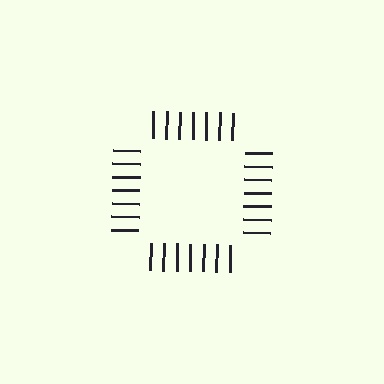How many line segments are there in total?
28 — 7 along each of the 4 edges.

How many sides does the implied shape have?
4 sides — the line-ends trace a square.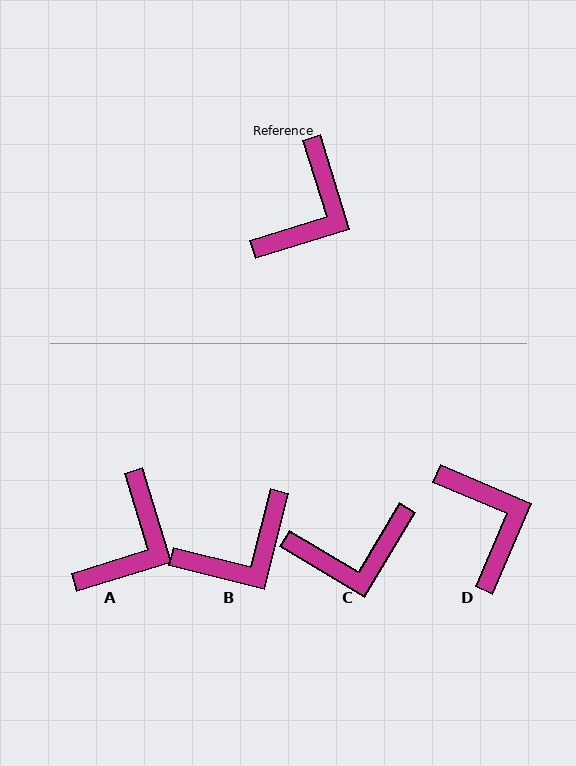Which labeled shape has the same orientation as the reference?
A.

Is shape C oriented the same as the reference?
No, it is off by about 48 degrees.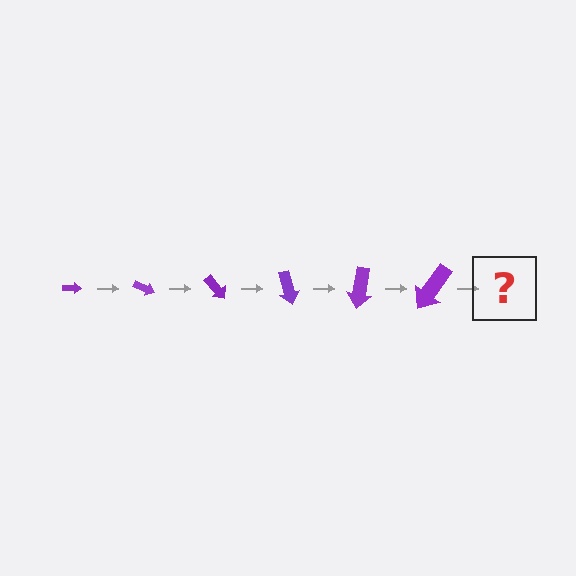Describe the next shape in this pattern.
It should be an arrow, larger than the previous one and rotated 150 degrees from the start.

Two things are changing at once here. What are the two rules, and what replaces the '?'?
The two rules are that the arrow grows larger each step and it rotates 25 degrees each step. The '?' should be an arrow, larger than the previous one and rotated 150 degrees from the start.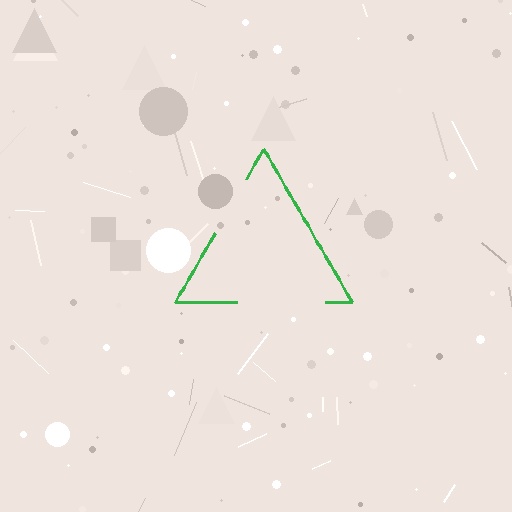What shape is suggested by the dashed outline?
The dashed outline suggests a triangle.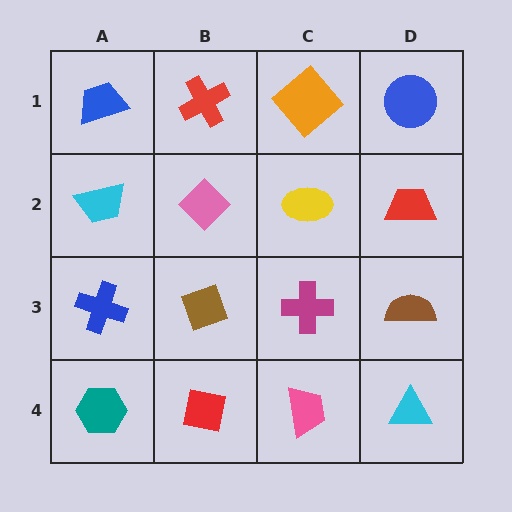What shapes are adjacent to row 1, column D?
A red trapezoid (row 2, column D), an orange diamond (row 1, column C).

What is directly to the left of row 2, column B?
A cyan trapezoid.